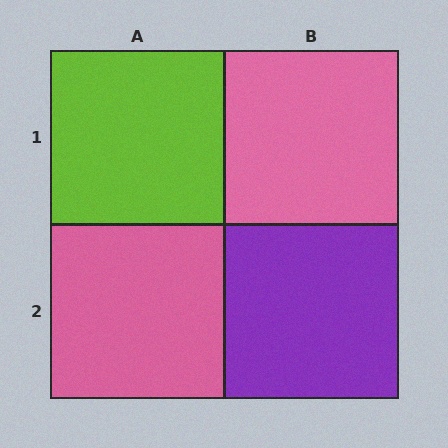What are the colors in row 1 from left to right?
Lime, pink.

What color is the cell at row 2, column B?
Purple.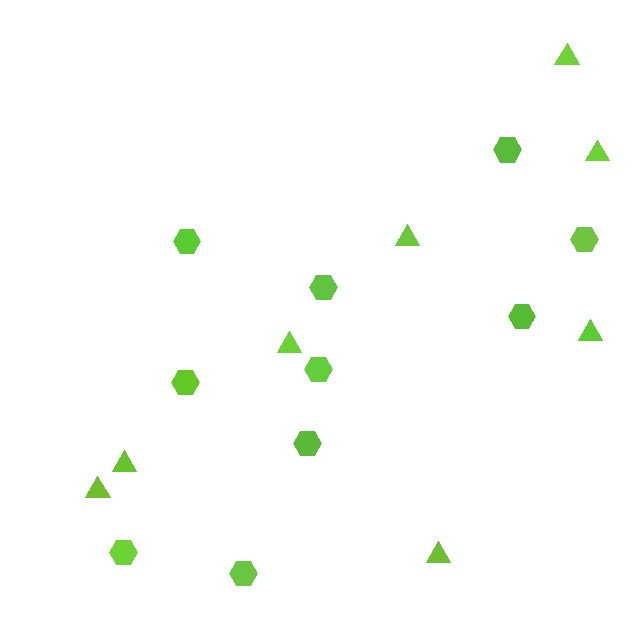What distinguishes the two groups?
There are 2 groups: one group of hexagons (10) and one group of triangles (8).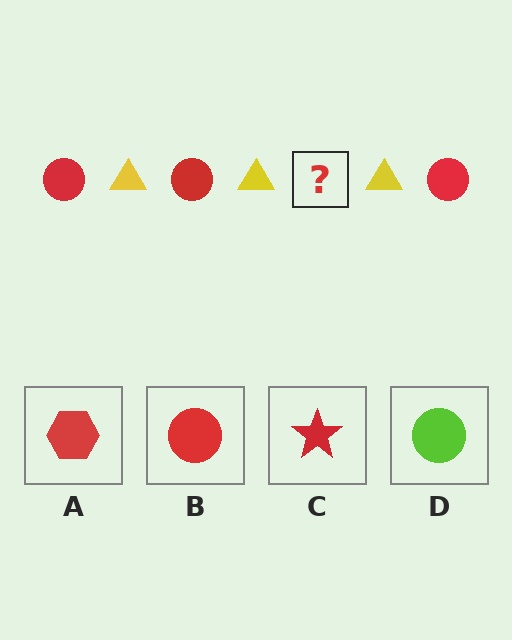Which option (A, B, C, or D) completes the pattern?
B.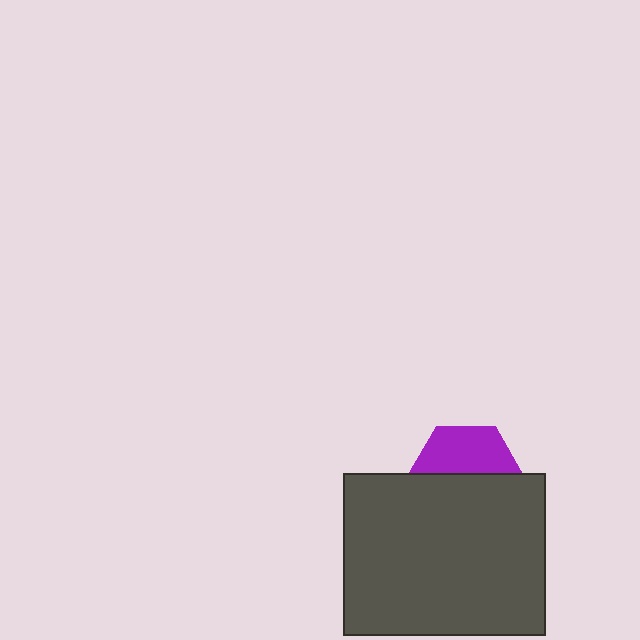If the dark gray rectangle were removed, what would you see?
You would see the complete purple hexagon.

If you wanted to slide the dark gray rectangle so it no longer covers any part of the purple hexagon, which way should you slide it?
Slide it down — that is the most direct way to separate the two shapes.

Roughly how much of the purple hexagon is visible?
A small part of it is visible (roughly 45%).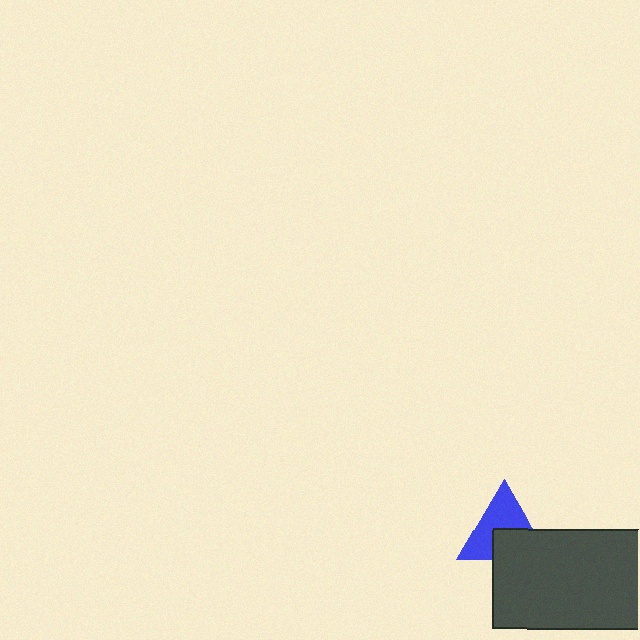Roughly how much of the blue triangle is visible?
About half of it is visible (roughly 59%).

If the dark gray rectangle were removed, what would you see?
You would see the complete blue triangle.